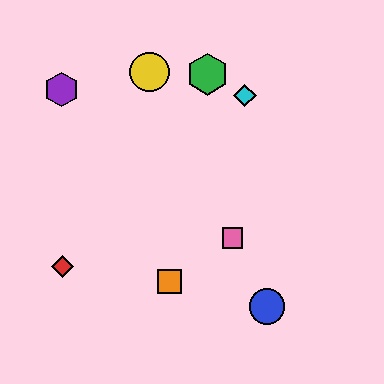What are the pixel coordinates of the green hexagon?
The green hexagon is at (207, 74).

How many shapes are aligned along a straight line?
3 shapes (the blue circle, the yellow circle, the pink square) are aligned along a straight line.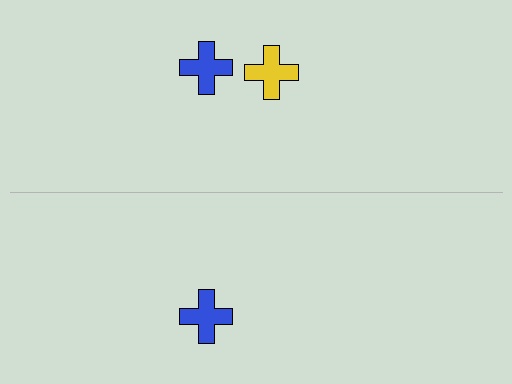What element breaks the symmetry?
A yellow cross is missing from the bottom side.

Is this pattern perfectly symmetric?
No, the pattern is not perfectly symmetric. A yellow cross is missing from the bottom side.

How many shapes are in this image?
There are 3 shapes in this image.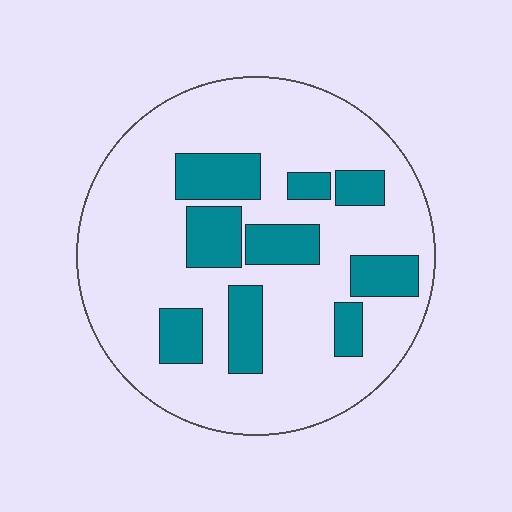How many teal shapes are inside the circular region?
9.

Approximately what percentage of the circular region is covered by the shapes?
Approximately 25%.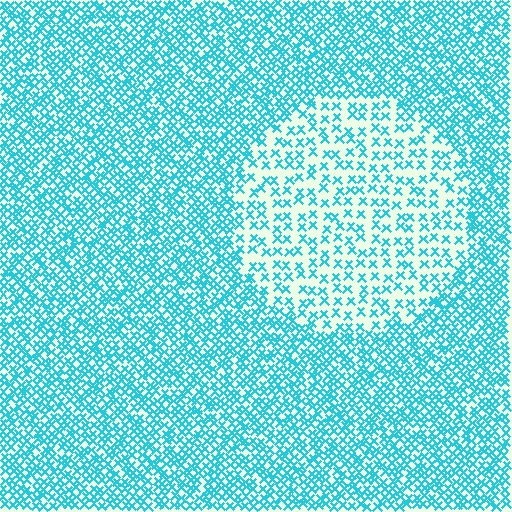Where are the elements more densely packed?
The elements are more densely packed outside the circle boundary.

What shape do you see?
I see a circle.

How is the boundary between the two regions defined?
The boundary is defined by a change in element density (approximately 2.3x ratio). All elements are the same color, size, and shape.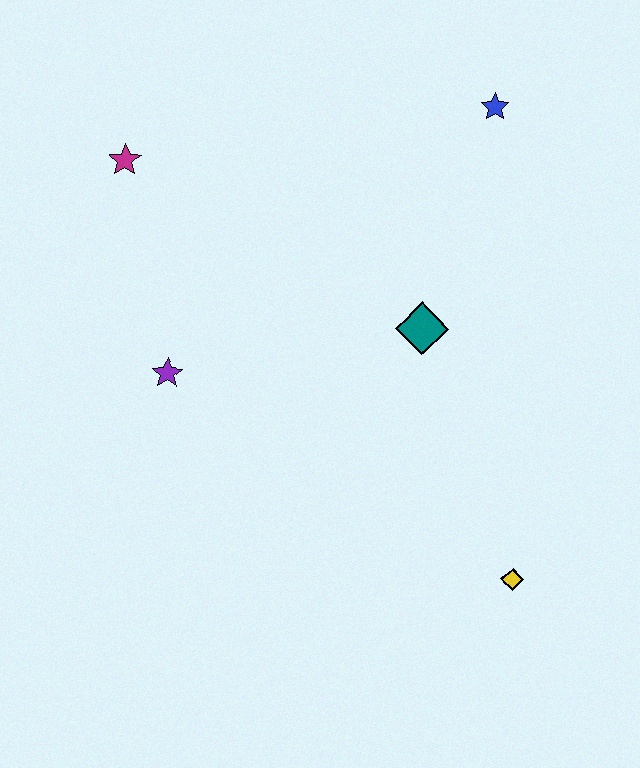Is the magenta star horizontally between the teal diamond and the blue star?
No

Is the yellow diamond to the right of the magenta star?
Yes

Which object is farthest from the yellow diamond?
The magenta star is farthest from the yellow diamond.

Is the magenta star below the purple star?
No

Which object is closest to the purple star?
The magenta star is closest to the purple star.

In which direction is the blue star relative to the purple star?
The blue star is to the right of the purple star.